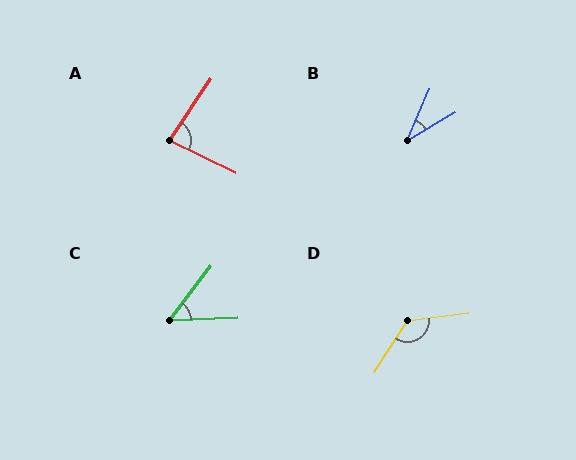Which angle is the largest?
D, at approximately 129 degrees.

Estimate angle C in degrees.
Approximately 50 degrees.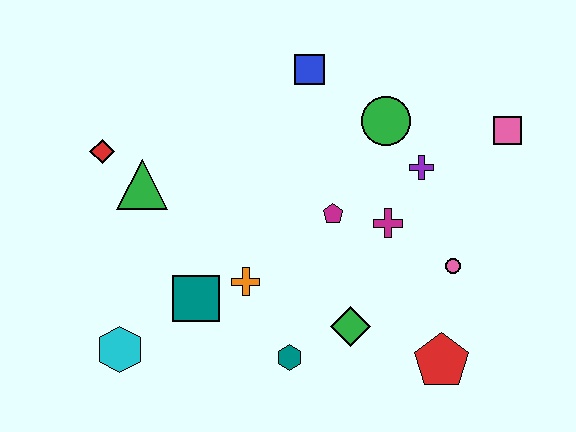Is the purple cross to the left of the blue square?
No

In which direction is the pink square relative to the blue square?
The pink square is to the right of the blue square.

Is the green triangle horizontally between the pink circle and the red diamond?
Yes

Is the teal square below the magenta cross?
Yes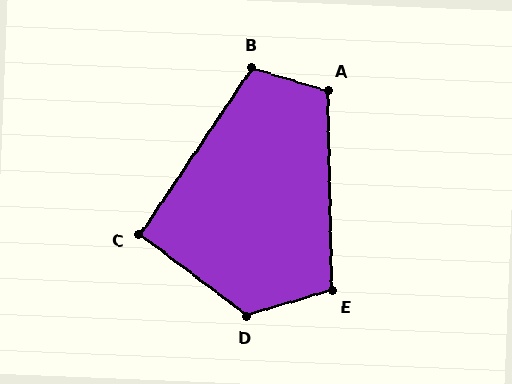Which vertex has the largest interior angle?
D, at approximately 126 degrees.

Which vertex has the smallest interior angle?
C, at approximately 93 degrees.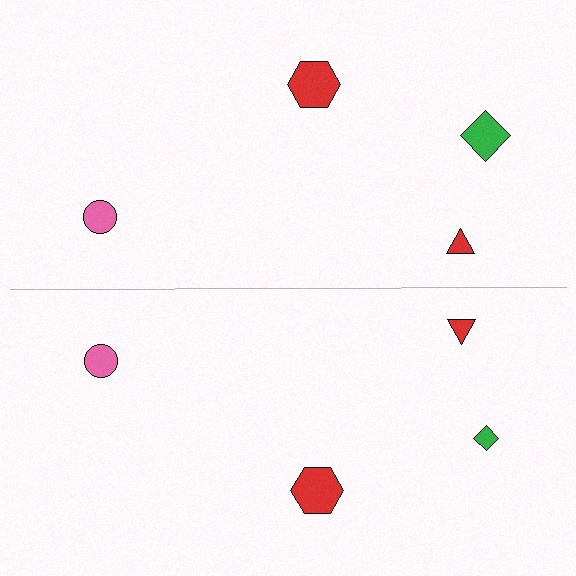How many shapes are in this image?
There are 8 shapes in this image.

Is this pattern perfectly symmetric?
No, the pattern is not perfectly symmetric. The green diamond on the bottom side has a different size than its mirror counterpart.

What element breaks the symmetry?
The green diamond on the bottom side has a different size than its mirror counterpart.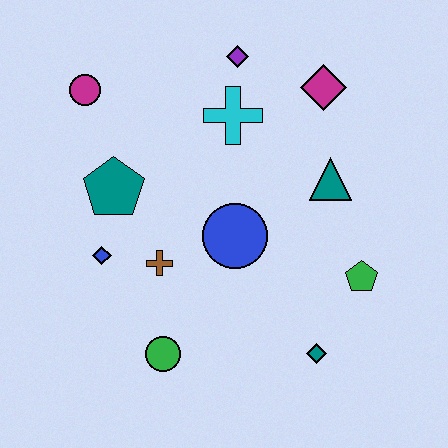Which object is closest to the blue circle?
The brown cross is closest to the blue circle.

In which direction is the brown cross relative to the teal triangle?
The brown cross is to the left of the teal triangle.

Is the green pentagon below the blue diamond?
Yes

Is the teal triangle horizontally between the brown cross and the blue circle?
No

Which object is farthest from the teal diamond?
The magenta circle is farthest from the teal diamond.